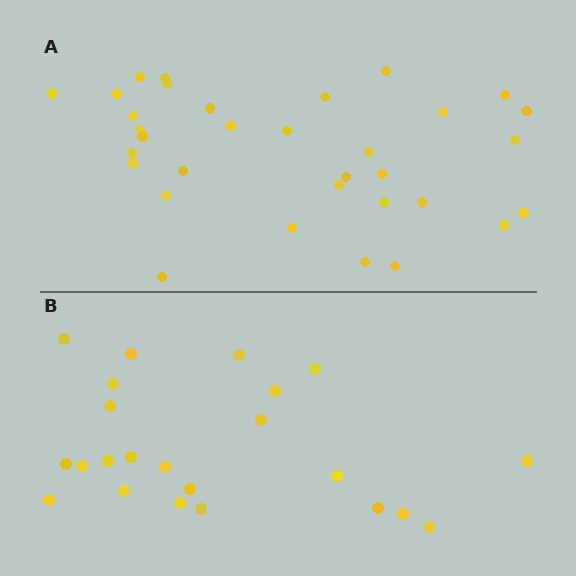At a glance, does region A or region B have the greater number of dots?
Region A (the top region) has more dots.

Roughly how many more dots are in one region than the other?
Region A has roughly 10 or so more dots than region B.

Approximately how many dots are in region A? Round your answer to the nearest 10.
About 30 dots. (The exact count is 33, which rounds to 30.)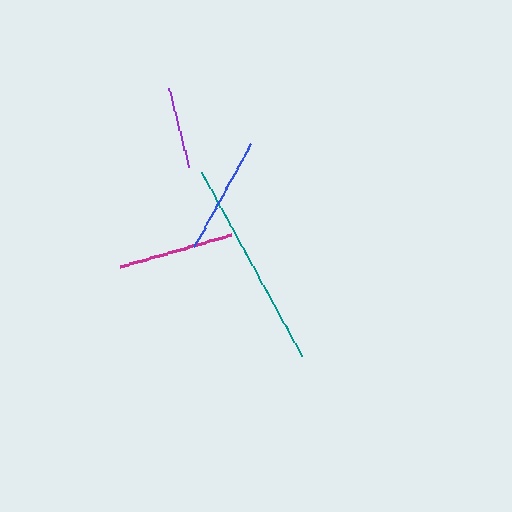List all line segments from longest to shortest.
From longest to shortest: teal, blue, magenta, purple.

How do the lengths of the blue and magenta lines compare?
The blue and magenta lines are approximately the same length.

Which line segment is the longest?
The teal line is the longest at approximately 210 pixels.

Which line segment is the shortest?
The purple line is the shortest at approximately 82 pixels.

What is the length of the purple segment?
The purple segment is approximately 82 pixels long.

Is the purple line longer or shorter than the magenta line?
The magenta line is longer than the purple line.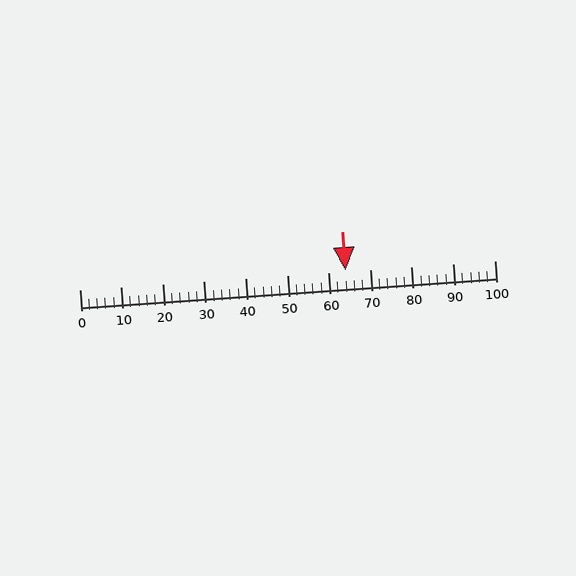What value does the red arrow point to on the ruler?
The red arrow points to approximately 64.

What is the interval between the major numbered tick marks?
The major tick marks are spaced 10 units apart.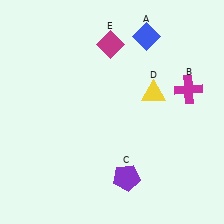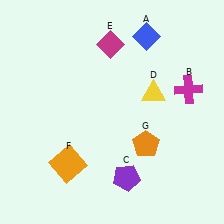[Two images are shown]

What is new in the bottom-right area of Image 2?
An orange pentagon (G) was added in the bottom-right area of Image 2.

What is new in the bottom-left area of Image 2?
An orange square (F) was added in the bottom-left area of Image 2.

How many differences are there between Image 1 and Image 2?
There are 2 differences between the two images.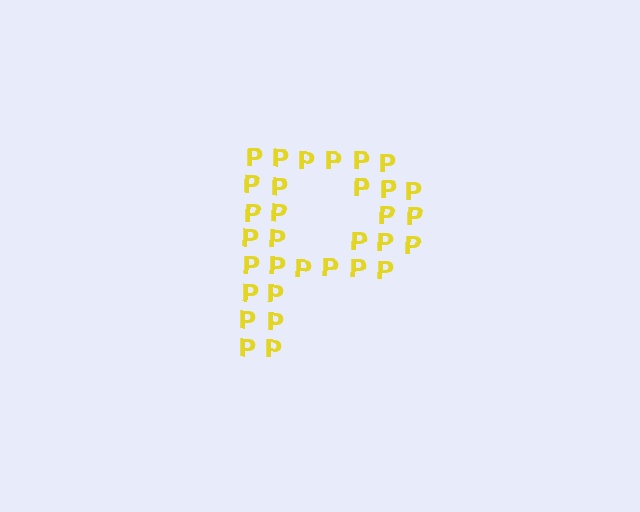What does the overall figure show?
The overall figure shows the letter P.